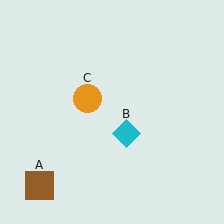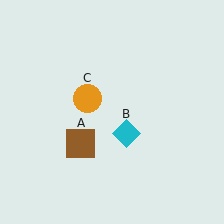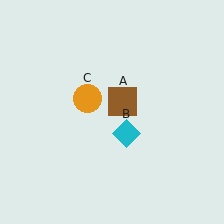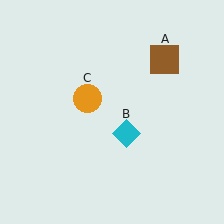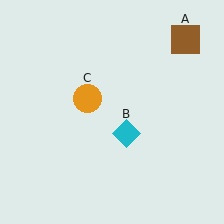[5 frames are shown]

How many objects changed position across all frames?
1 object changed position: brown square (object A).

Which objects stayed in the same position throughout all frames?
Cyan diamond (object B) and orange circle (object C) remained stationary.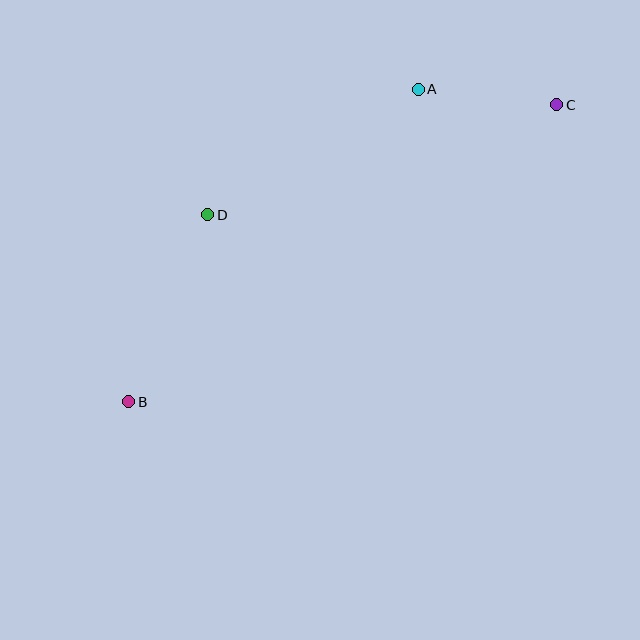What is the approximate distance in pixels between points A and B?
The distance between A and B is approximately 426 pixels.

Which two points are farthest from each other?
Points B and C are farthest from each other.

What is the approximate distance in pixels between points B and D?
The distance between B and D is approximately 203 pixels.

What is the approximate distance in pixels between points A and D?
The distance between A and D is approximately 245 pixels.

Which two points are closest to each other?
Points A and C are closest to each other.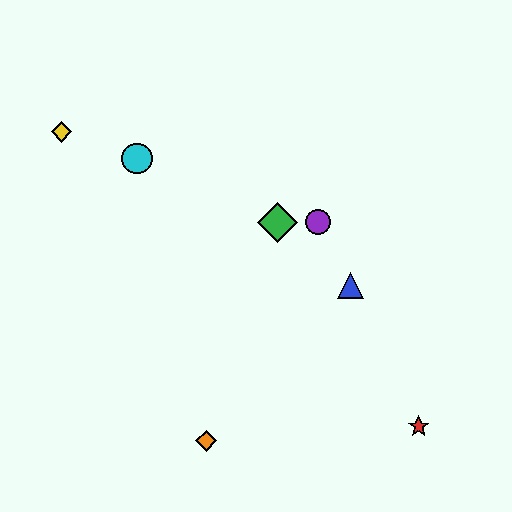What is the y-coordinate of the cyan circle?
The cyan circle is at y≈159.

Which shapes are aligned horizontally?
The green diamond, the purple circle are aligned horizontally.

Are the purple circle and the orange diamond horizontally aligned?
No, the purple circle is at y≈222 and the orange diamond is at y≈441.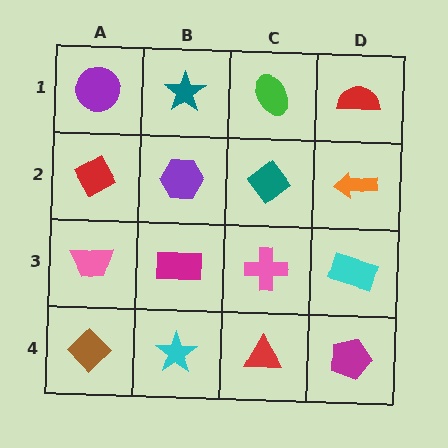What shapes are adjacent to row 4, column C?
A pink cross (row 3, column C), a cyan star (row 4, column B), a magenta pentagon (row 4, column D).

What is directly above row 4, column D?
A cyan rectangle.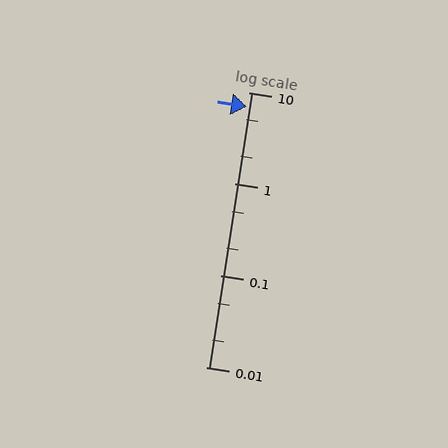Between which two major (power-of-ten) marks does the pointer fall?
The pointer is between 1 and 10.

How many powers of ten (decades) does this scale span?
The scale spans 3 decades, from 0.01 to 10.